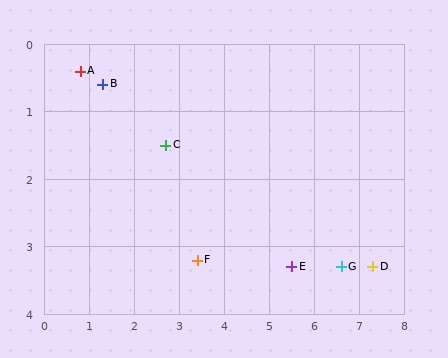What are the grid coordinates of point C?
Point C is at approximately (2.7, 1.5).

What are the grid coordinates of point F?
Point F is at approximately (3.4, 3.2).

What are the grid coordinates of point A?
Point A is at approximately (0.8, 0.4).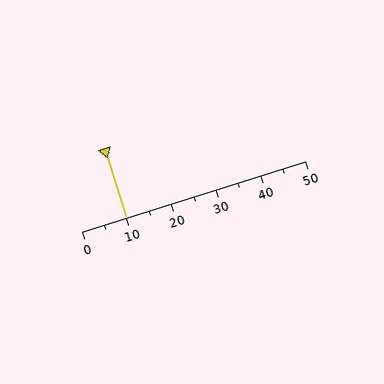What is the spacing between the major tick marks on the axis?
The major ticks are spaced 10 apart.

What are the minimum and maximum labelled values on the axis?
The axis runs from 0 to 50.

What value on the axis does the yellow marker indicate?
The marker indicates approximately 10.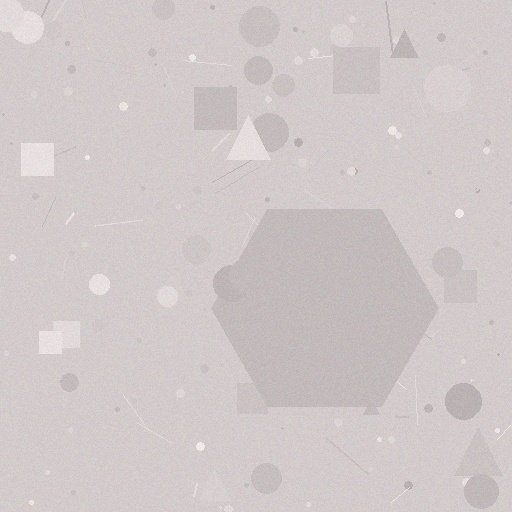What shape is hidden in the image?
A hexagon is hidden in the image.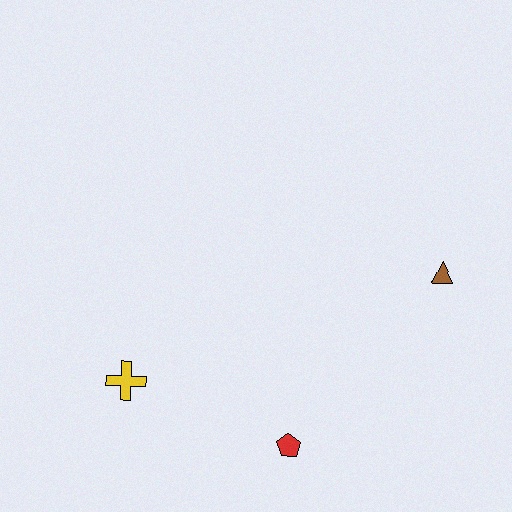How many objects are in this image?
There are 3 objects.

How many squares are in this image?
There are no squares.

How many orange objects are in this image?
There are no orange objects.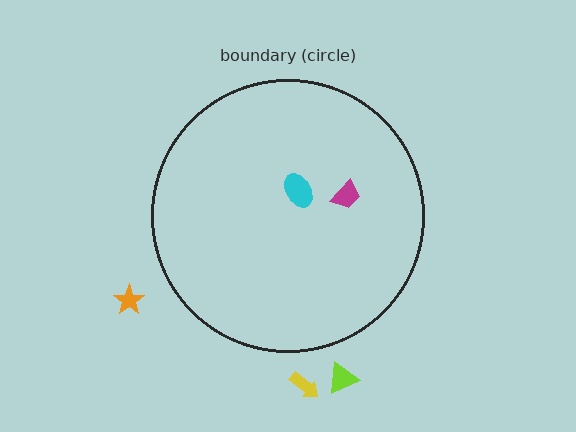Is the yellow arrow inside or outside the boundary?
Outside.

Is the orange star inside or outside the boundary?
Outside.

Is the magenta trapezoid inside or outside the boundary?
Inside.